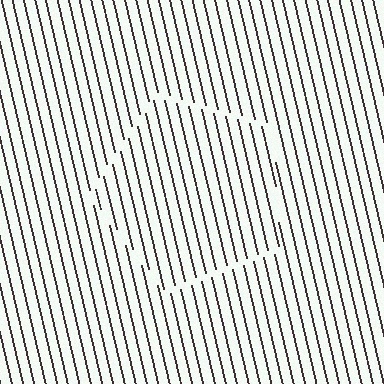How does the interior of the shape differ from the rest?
The interior of the shape contains the same grating, shifted by half a period — the contour is defined by the phase discontinuity where line-ends from the inner and outer gratings abut.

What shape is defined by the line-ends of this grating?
An illusory pentagon. The interior of the shape contains the same grating, shifted by half a period — the contour is defined by the phase discontinuity where line-ends from the inner and outer gratings abut.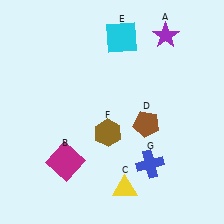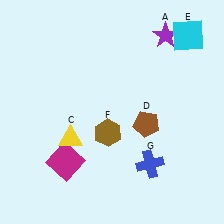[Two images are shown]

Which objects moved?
The objects that moved are: the yellow triangle (C), the cyan square (E).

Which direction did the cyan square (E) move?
The cyan square (E) moved right.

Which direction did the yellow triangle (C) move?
The yellow triangle (C) moved left.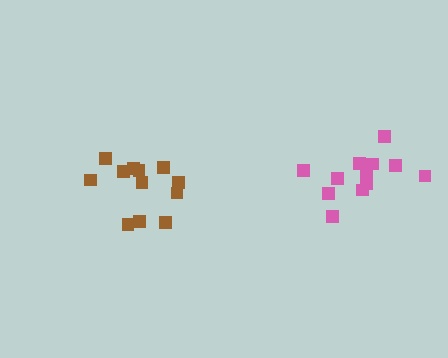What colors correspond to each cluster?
The clusters are colored: pink, brown.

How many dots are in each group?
Group 1: 12 dots, Group 2: 12 dots (24 total).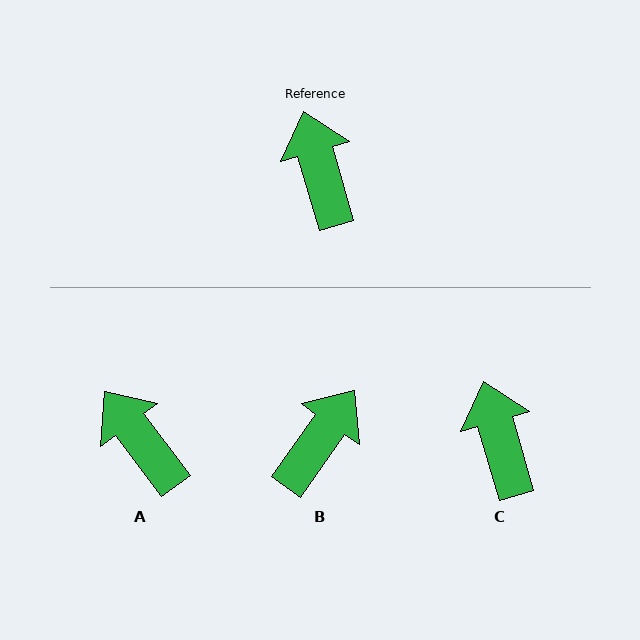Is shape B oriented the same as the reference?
No, it is off by about 52 degrees.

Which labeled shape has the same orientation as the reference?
C.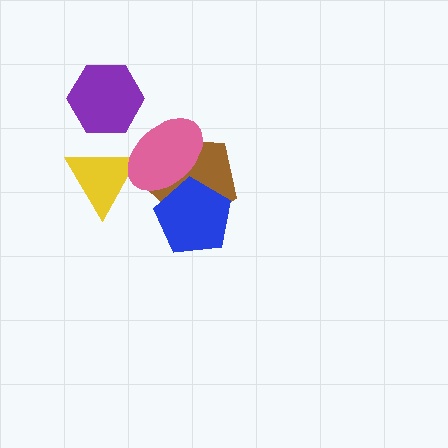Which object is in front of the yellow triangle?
The pink ellipse is in front of the yellow triangle.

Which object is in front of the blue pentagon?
The pink ellipse is in front of the blue pentagon.